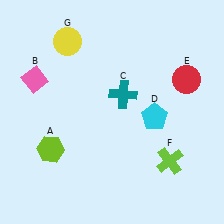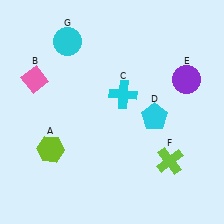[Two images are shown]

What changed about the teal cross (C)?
In Image 1, C is teal. In Image 2, it changed to cyan.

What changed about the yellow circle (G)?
In Image 1, G is yellow. In Image 2, it changed to cyan.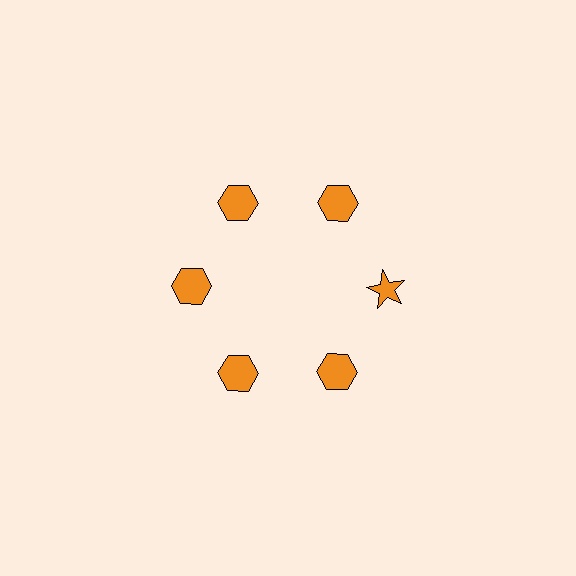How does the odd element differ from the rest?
It has a different shape: star instead of hexagon.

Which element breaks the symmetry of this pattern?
The orange star at roughly the 3 o'clock position breaks the symmetry. All other shapes are orange hexagons.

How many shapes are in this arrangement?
There are 6 shapes arranged in a ring pattern.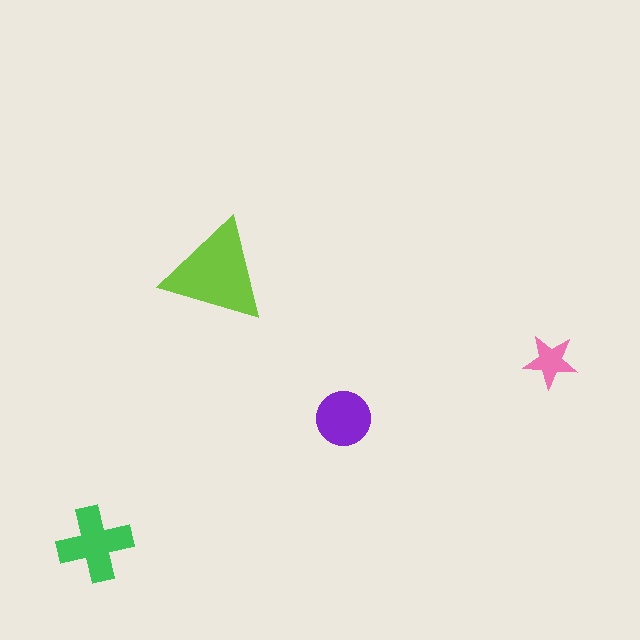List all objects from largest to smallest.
The lime triangle, the green cross, the purple circle, the pink star.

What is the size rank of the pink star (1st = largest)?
4th.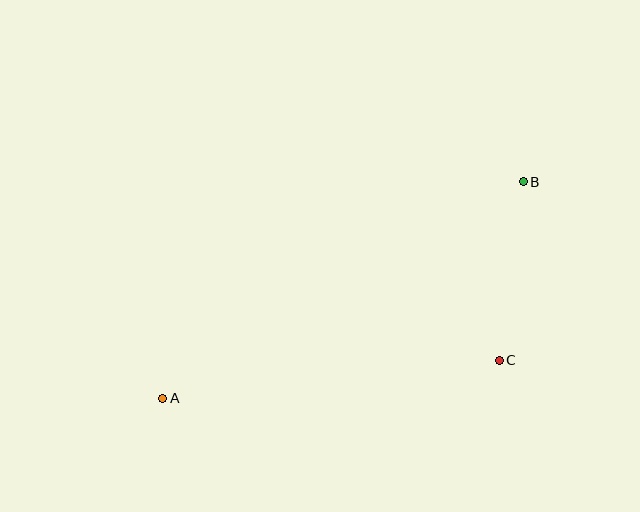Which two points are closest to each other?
Points B and C are closest to each other.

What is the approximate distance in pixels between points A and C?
The distance between A and C is approximately 339 pixels.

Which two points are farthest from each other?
Points A and B are farthest from each other.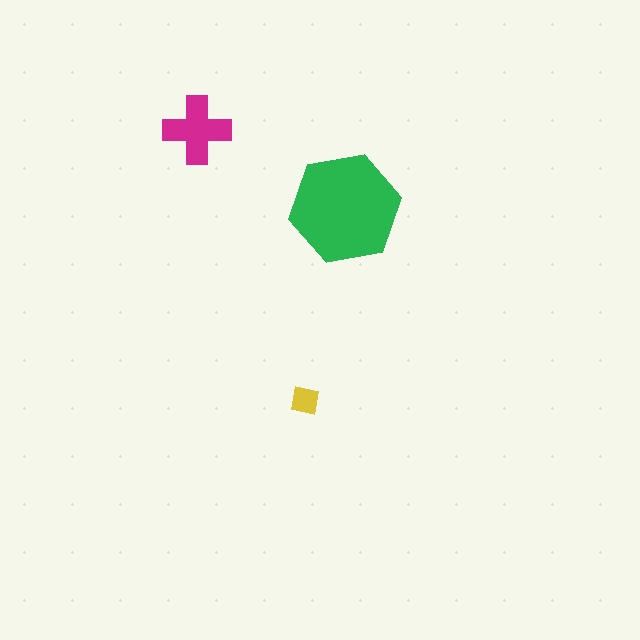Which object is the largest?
The green hexagon.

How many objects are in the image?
There are 3 objects in the image.